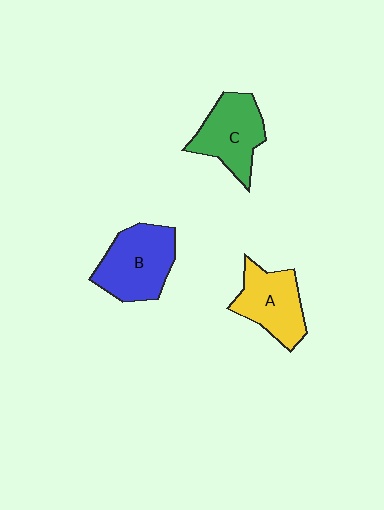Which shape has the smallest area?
Shape A (yellow).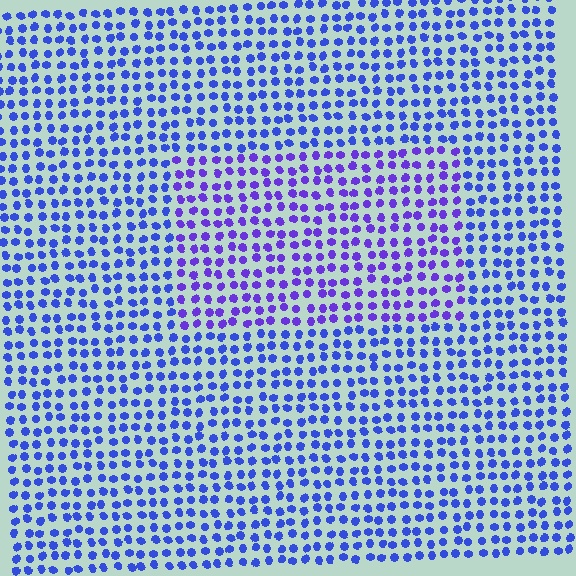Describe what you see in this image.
The image is filled with small blue elements in a uniform arrangement. A rectangle-shaped region is visible where the elements are tinted to a slightly different hue, forming a subtle color boundary.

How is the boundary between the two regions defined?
The boundary is defined purely by a slight shift in hue (about 29 degrees). Spacing, size, and orientation are identical on both sides.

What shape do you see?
I see a rectangle.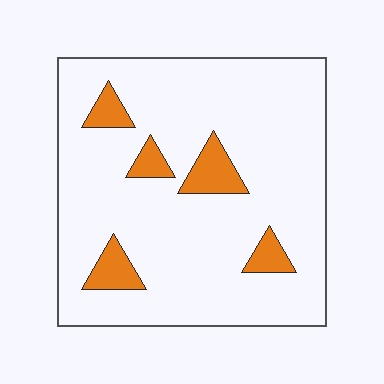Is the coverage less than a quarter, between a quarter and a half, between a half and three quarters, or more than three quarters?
Less than a quarter.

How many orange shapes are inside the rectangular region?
5.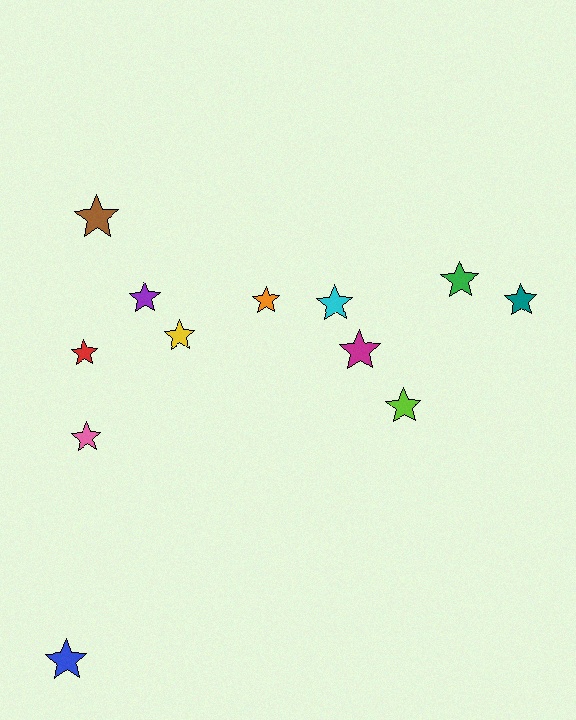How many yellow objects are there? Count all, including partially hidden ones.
There is 1 yellow object.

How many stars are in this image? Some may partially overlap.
There are 12 stars.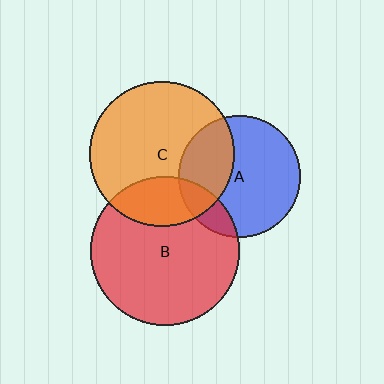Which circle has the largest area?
Circle B (red).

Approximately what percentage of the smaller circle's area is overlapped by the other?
Approximately 25%.